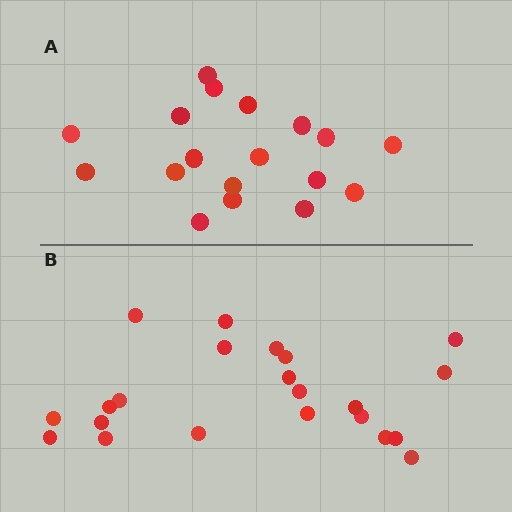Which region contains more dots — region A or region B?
Region B (the bottom region) has more dots.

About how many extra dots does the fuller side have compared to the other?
Region B has about 4 more dots than region A.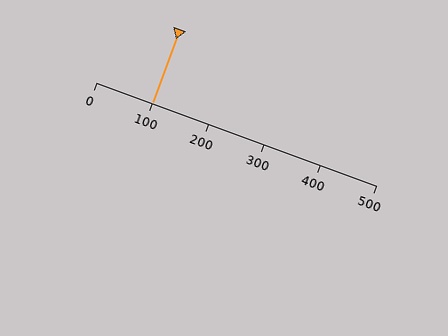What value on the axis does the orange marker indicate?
The marker indicates approximately 100.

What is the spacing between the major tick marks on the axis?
The major ticks are spaced 100 apart.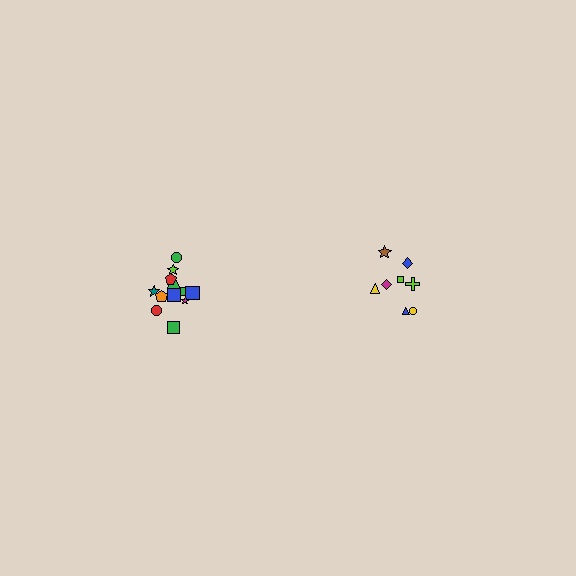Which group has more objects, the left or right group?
The left group.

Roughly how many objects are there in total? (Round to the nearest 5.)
Roughly 20 objects in total.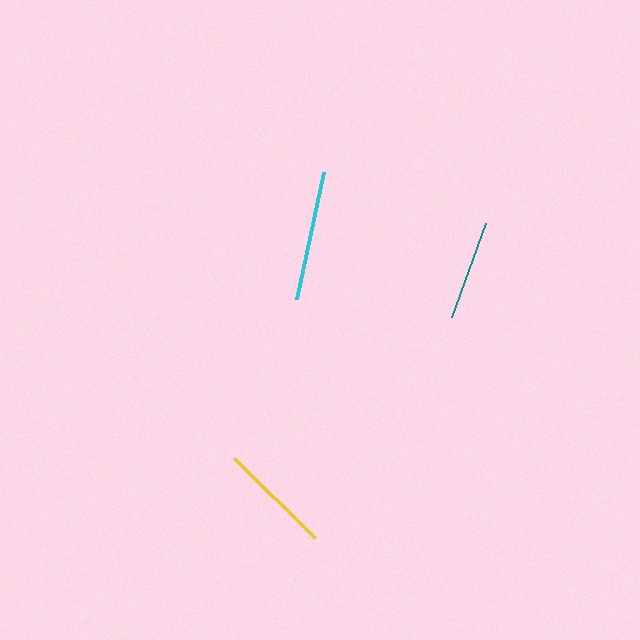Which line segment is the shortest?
The teal line is the shortest at approximately 100 pixels.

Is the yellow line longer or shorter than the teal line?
The yellow line is longer than the teal line.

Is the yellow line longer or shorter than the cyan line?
The cyan line is longer than the yellow line.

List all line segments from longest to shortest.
From longest to shortest: cyan, yellow, teal.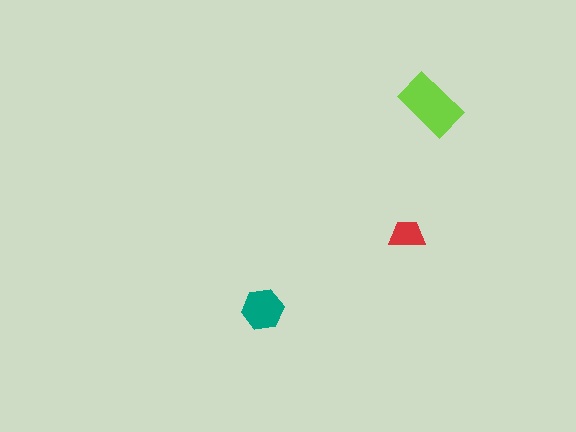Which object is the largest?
The lime rectangle.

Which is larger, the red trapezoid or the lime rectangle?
The lime rectangle.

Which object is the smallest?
The red trapezoid.